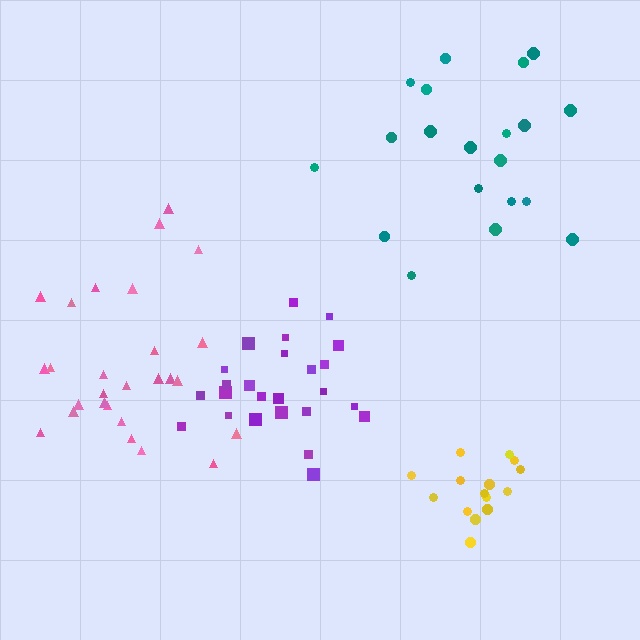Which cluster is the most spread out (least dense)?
Teal.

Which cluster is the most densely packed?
Yellow.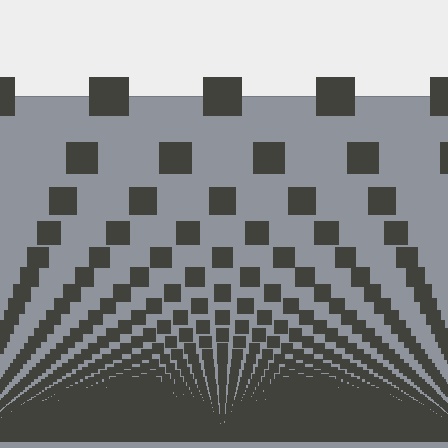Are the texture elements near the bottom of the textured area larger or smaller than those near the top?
Smaller. The gradient is inverted — elements near the bottom are smaller and denser.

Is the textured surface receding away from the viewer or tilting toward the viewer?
The surface appears to tilt toward the viewer. Texture elements get larger and sparser toward the top.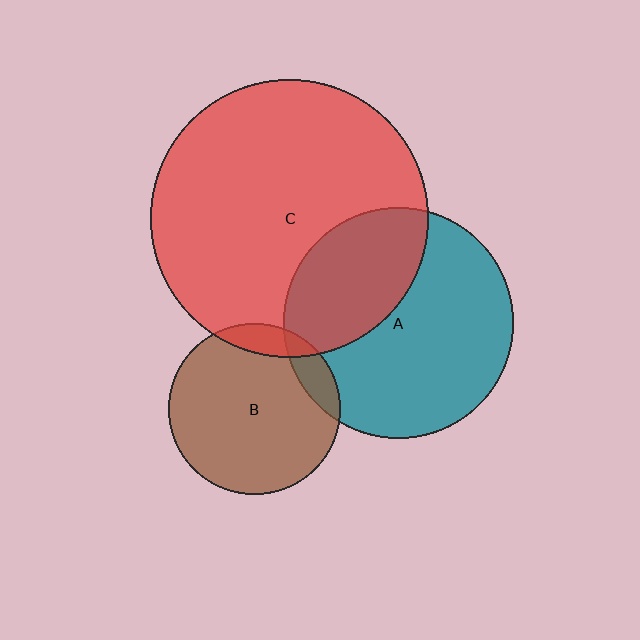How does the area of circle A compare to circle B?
Approximately 1.8 times.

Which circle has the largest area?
Circle C (red).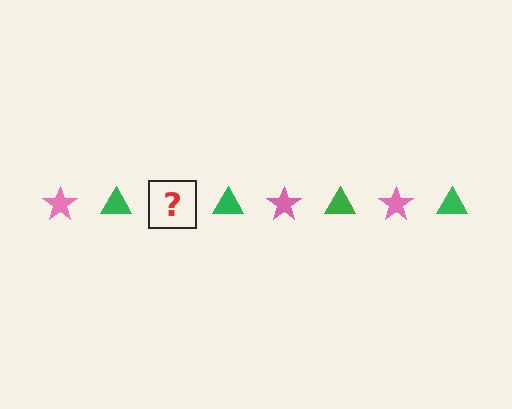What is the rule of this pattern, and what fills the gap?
The rule is that the pattern alternates between pink star and green triangle. The gap should be filled with a pink star.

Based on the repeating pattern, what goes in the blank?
The blank should be a pink star.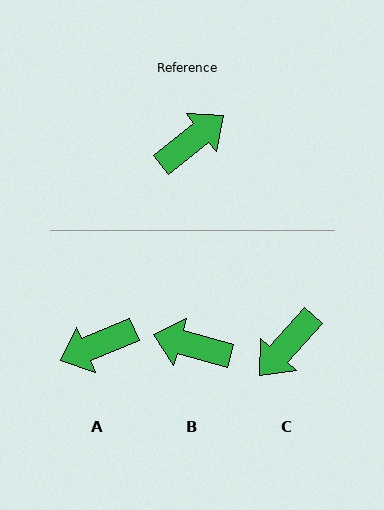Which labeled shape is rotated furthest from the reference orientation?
C, about 170 degrees away.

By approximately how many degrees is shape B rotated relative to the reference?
Approximately 126 degrees counter-clockwise.